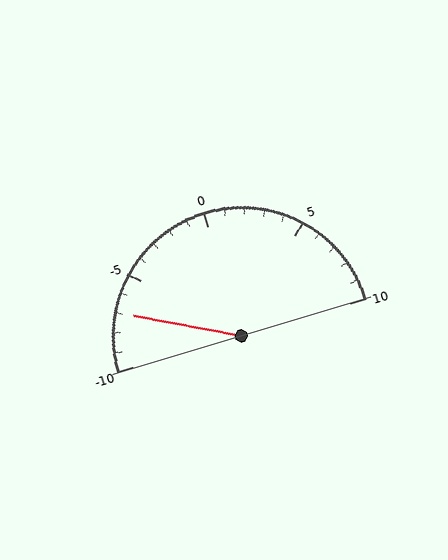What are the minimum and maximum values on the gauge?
The gauge ranges from -10 to 10.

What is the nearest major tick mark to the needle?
The nearest major tick mark is -5.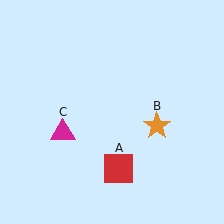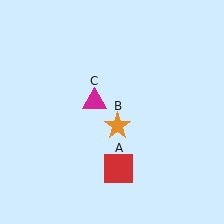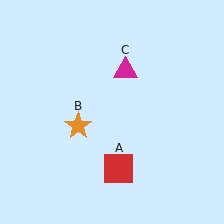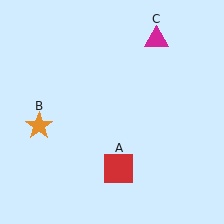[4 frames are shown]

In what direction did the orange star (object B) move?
The orange star (object B) moved left.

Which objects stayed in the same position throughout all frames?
Red square (object A) remained stationary.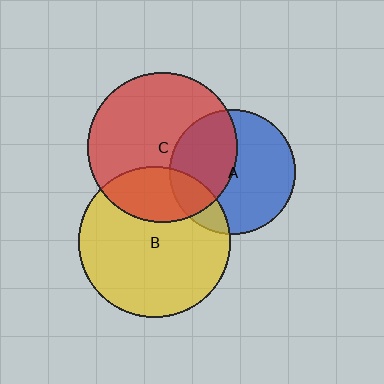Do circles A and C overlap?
Yes.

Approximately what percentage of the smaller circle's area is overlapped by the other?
Approximately 40%.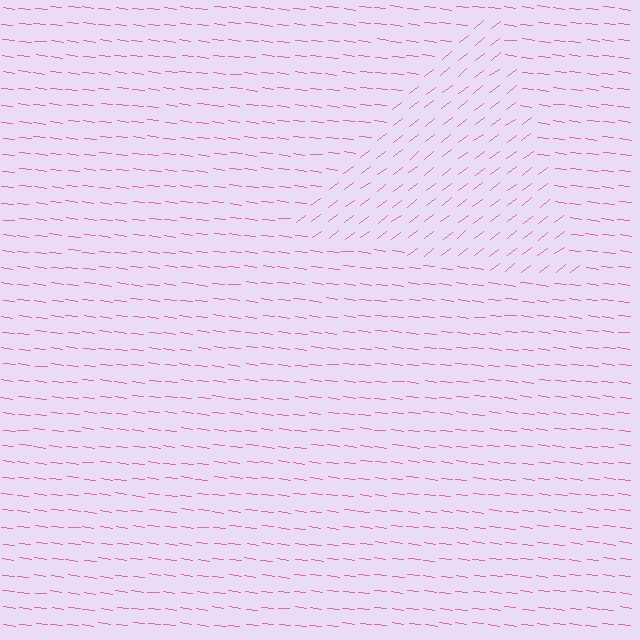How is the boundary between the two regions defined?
The boundary is defined purely by a change in line orientation (approximately 45 degrees difference). All lines are the same color and thickness.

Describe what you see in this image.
The image is filled with small pink line segments. A triangle region in the image has lines oriented differently from the surrounding lines, creating a visible texture boundary.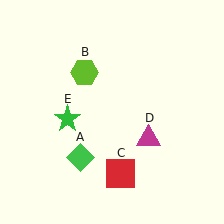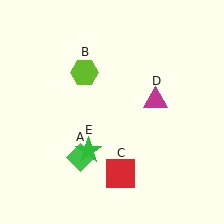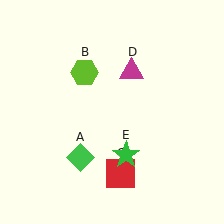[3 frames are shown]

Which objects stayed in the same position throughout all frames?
Green diamond (object A) and lime hexagon (object B) and red square (object C) remained stationary.